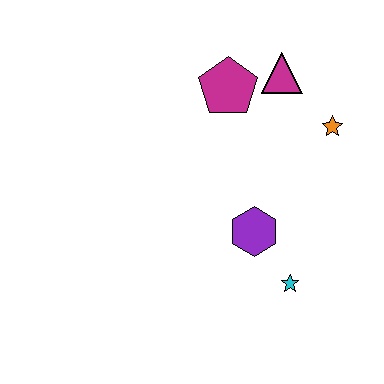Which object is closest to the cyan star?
The purple hexagon is closest to the cyan star.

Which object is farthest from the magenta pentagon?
The cyan star is farthest from the magenta pentagon.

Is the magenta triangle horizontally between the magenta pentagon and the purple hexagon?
No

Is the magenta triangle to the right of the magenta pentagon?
Yes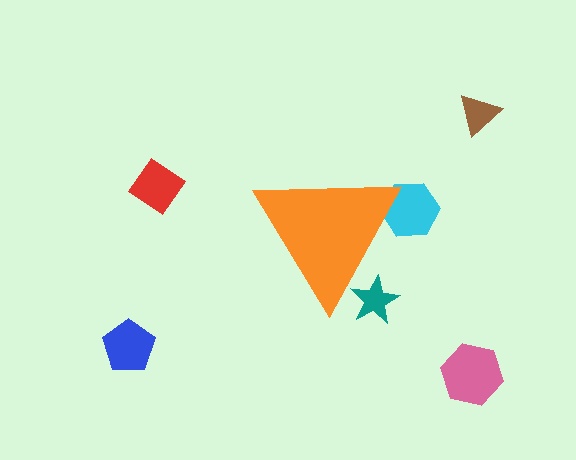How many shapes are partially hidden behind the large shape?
2 shapes are partially hidden.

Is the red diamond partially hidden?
No, the red diamond is fully visible.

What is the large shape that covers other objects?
An orange triangle.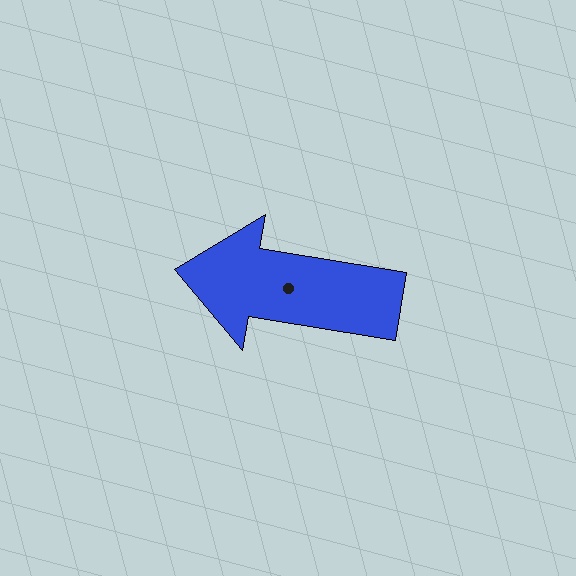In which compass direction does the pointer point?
West.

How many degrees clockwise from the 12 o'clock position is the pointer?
Approximately 279 degrees.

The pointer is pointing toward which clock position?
Roughly 9 o'clock.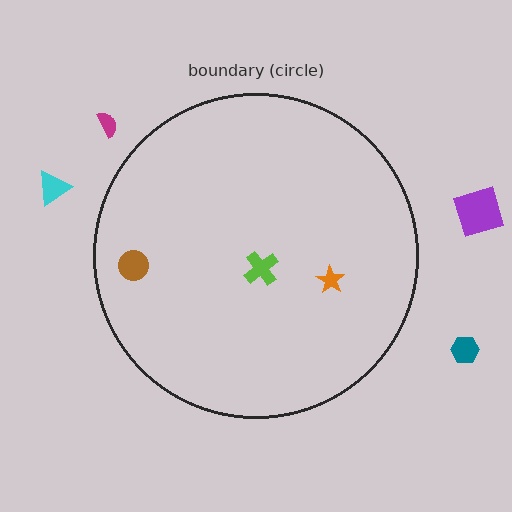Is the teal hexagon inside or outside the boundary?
Outside.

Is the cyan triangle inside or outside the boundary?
Outside.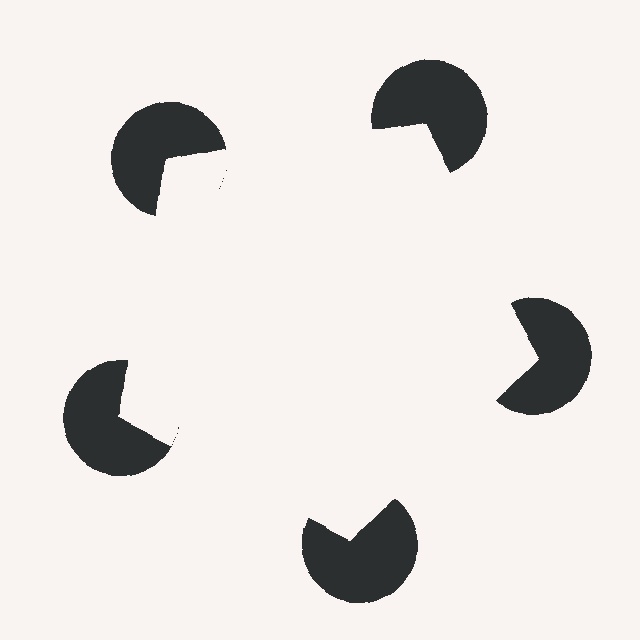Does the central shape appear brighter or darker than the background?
It typically appears slightly brighter than the background, even though no actual brightness change is drawn.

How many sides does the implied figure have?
5 sides.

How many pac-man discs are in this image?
There are 5 — one at each vertex of the illusory pentagon.